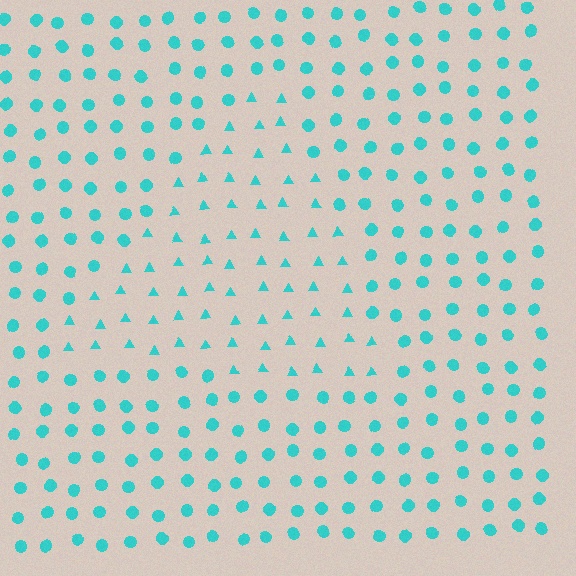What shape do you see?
I see a triangle.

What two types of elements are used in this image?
The image uses triangles inside the triangle region and circles outside it.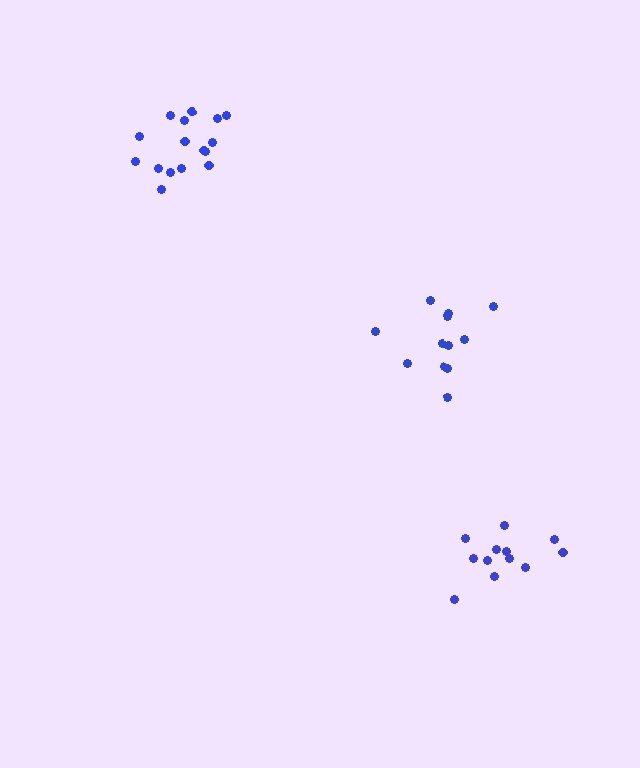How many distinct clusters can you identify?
There are 3 distinct clusters.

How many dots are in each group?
Group 1: 12 dots, Group 2: 12 dots, Group 3: 16 dots (40 total).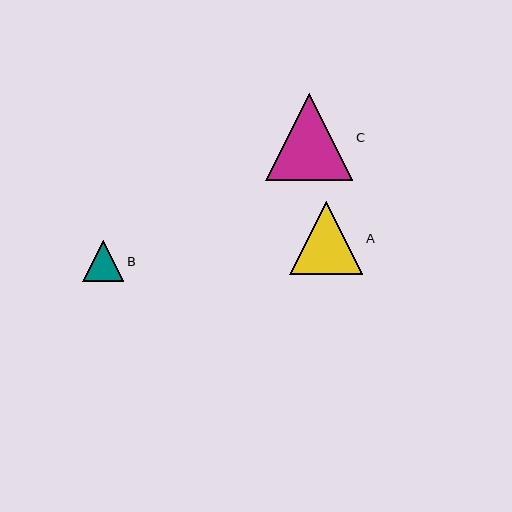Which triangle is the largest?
Triangle C is the largest with a size of approximately 87 pixels.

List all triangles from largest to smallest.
From largest to smallest: C, A, B.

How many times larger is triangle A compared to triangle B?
Triangle A is approximately 1.8 times the size of triangle B.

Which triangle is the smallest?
Triangle B is the smallest with a size of approximately 41 pixels.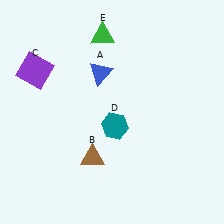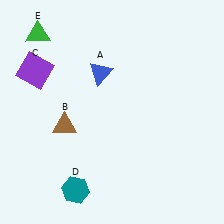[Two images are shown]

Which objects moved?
The objects that moved are: the brown triangle (B), the teal hexagon (D), the green triangle (E).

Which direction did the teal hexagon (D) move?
The teal hexagon (D) moved down.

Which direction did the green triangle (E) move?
The green triangle (E) moved left.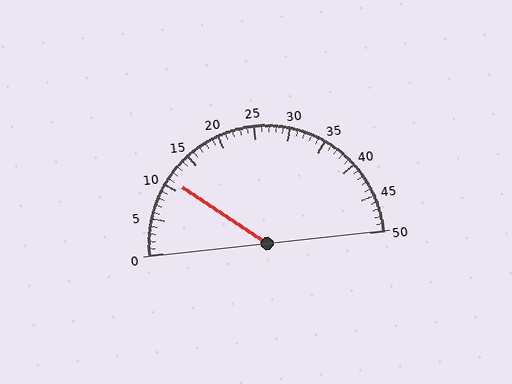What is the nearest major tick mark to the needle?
The nearest major tick mark is 10.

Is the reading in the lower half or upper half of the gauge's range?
The reading is in the lower half of the range (0 to 50).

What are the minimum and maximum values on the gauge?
The gauge ranges from 0 to 50.